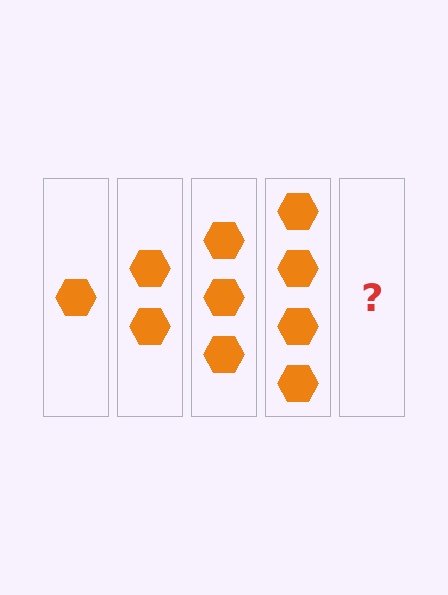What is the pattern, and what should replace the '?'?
The pattern is that each step adds one more hexagon. The '?' should be 5 hexagons.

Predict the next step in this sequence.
The next step is 5 hexagons.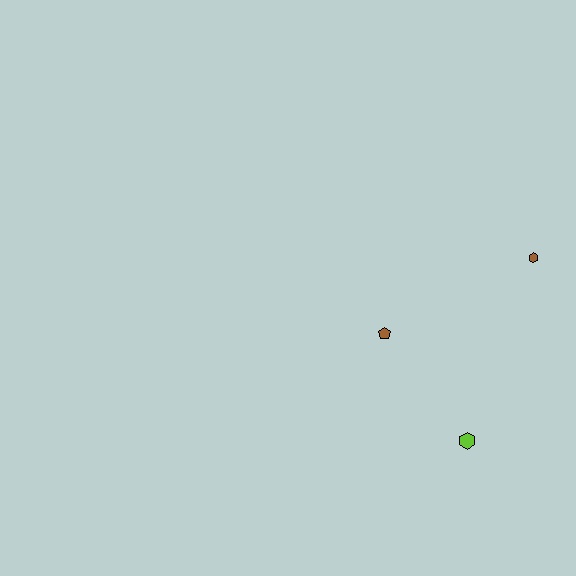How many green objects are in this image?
There are no green objects.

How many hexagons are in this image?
There are 2 hexagons.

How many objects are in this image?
There are 3 objects.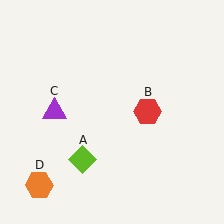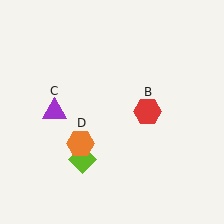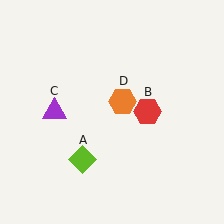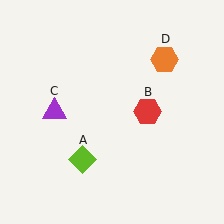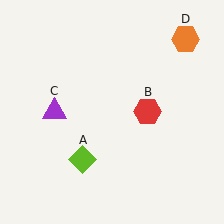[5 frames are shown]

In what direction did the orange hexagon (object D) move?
The orange hexagon (object D) moved up and to the right.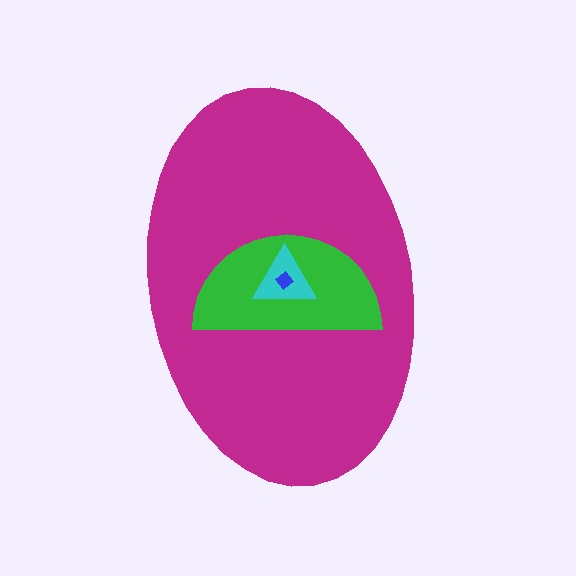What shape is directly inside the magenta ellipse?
The green semicircle.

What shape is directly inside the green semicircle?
The cyan triangle.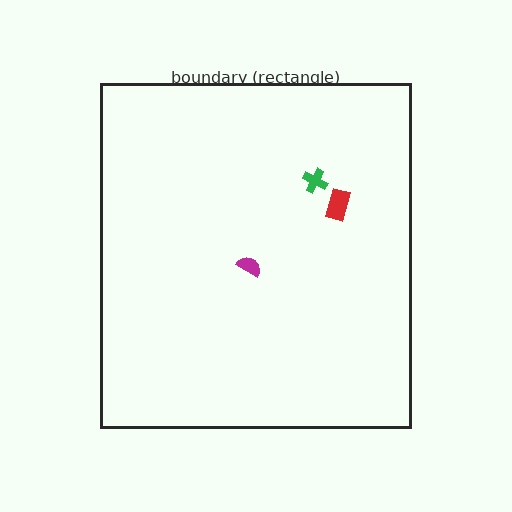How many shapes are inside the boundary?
3 inside, 0 outside.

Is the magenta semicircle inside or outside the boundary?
Inside.